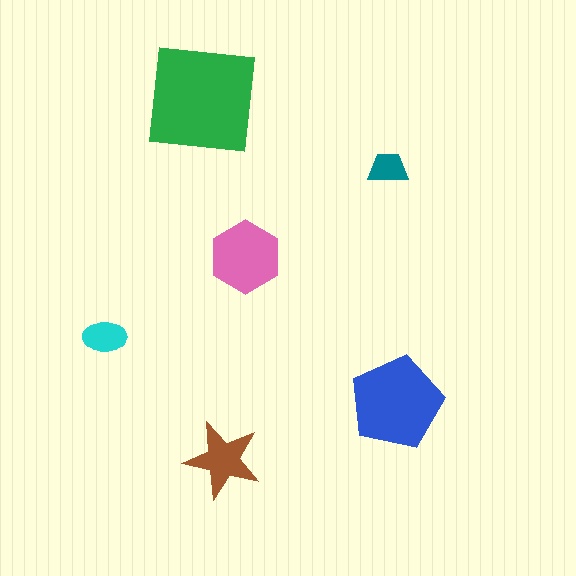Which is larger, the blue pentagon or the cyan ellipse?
The blue pentagon.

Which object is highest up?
The green square is topmost.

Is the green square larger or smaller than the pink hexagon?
Larger.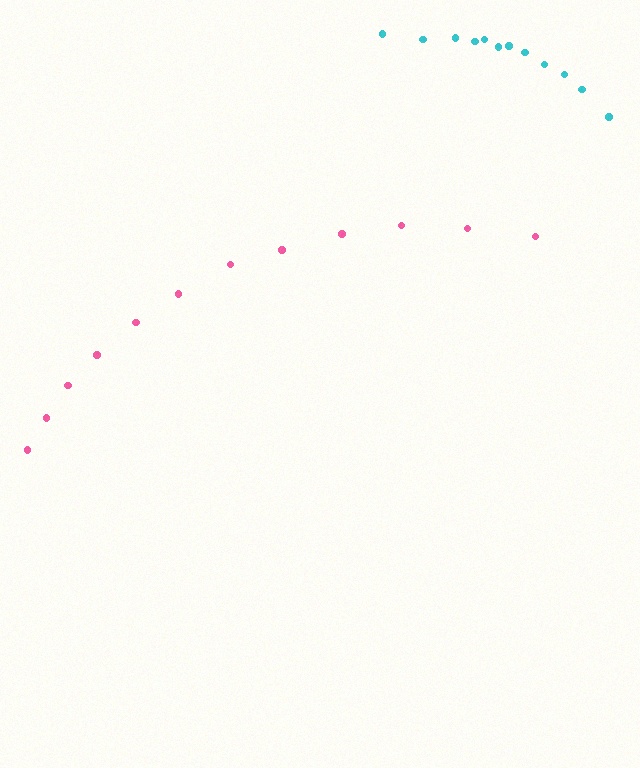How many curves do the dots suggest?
There are 2 distinct paths.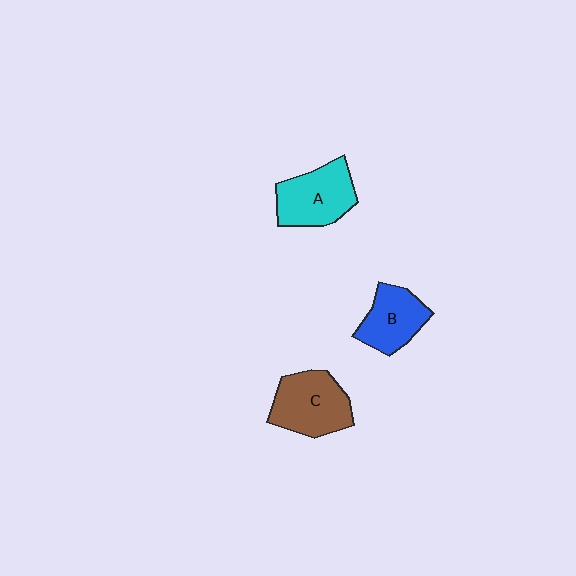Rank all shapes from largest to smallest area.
From largest to smallest: C (brown), A (cyan), B (blue).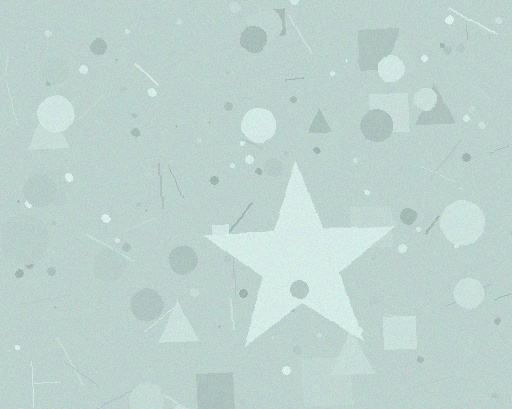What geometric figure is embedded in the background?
A star is embedded in the background.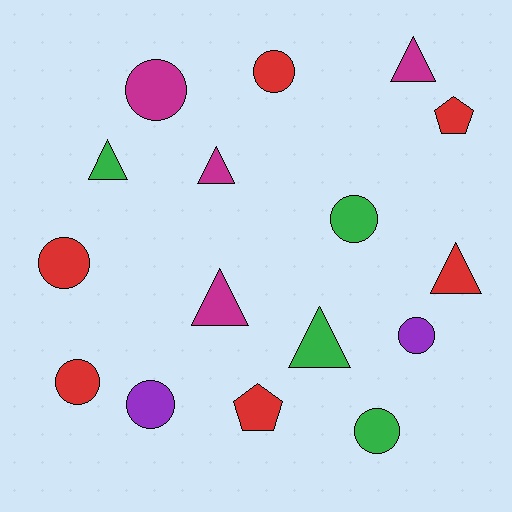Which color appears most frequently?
Red, with 6 objects.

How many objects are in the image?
There are 16 objects.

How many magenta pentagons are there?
There are no magenta pentagons.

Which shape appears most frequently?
Circle, with 8 objects.